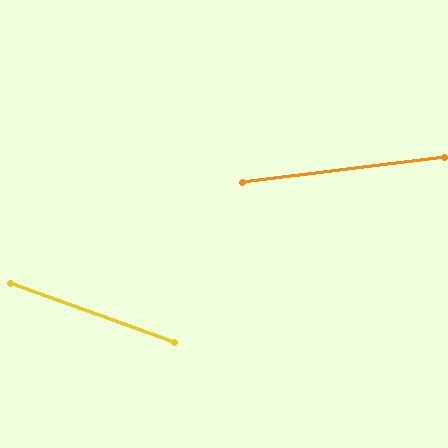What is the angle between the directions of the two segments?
Approximately 27 degrees.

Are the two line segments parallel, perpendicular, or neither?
Neither parallel nor perpendicular — they differ by about 27°.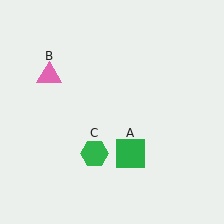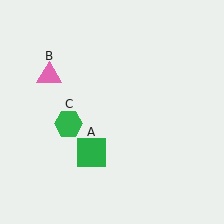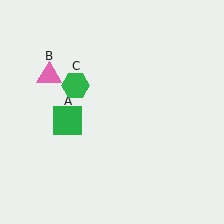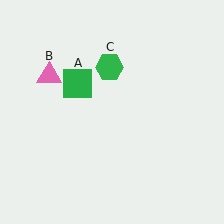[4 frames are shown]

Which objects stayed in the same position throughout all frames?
Pink triangle (object B) remained stationary.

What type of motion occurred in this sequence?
The green square (object A), green hexagon (object C) rotated clockwise around the center of the scene.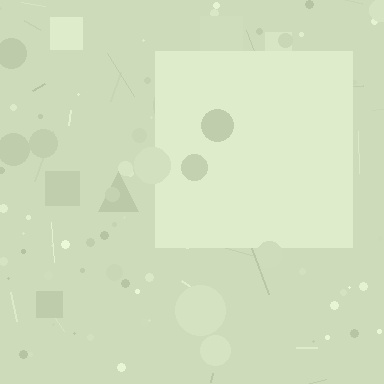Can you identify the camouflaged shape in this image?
The camouflaged shape is a square.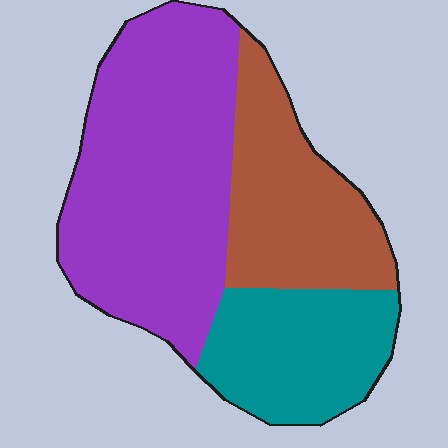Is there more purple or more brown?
Purple.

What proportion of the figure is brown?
Brown takes up about one quarter (1/4) of the figure.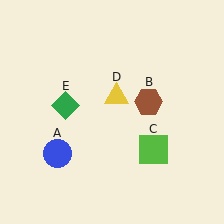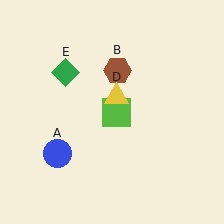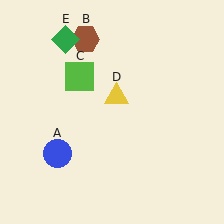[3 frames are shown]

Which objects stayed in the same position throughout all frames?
Blue circle (object A) and yellow triangle (object D) remained stationary.